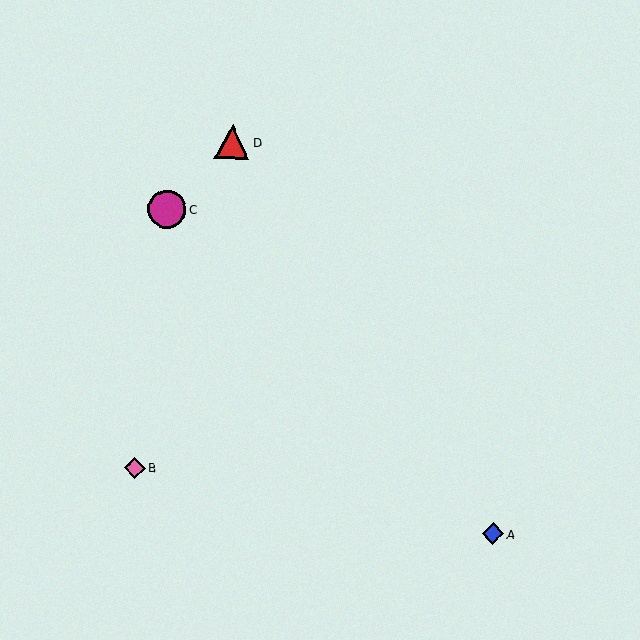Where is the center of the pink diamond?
The center of the pink diamond is at (135, 468).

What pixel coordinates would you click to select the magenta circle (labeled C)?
Click at (167, 209) to select the magenta circle C.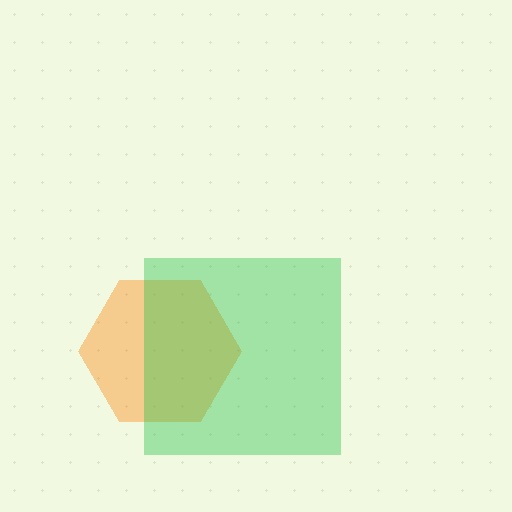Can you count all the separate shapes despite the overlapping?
Yes, there are 2 separate shapes.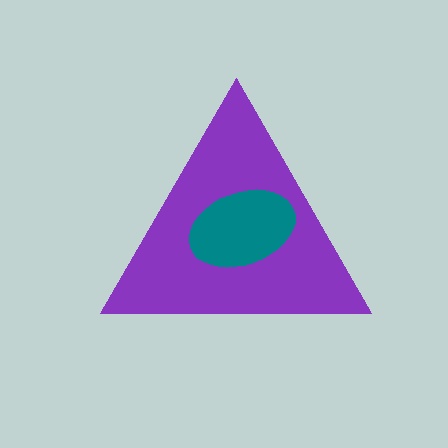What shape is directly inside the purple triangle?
The teal ellipse.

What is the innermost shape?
The teal ellipse.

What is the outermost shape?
The purple triangle.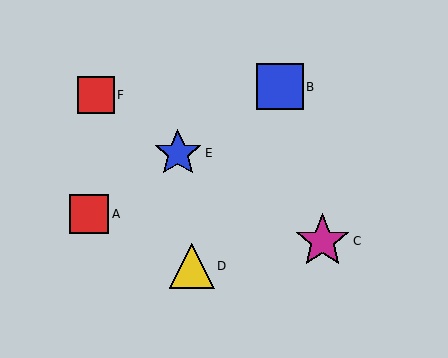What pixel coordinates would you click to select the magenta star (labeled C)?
Click at (322, 241) to select the magenta star C.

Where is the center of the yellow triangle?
The center of the yellow triangle is at (192, 266).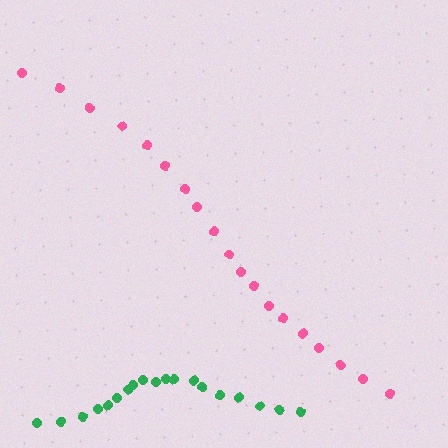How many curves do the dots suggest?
There are 2 distinct paths.